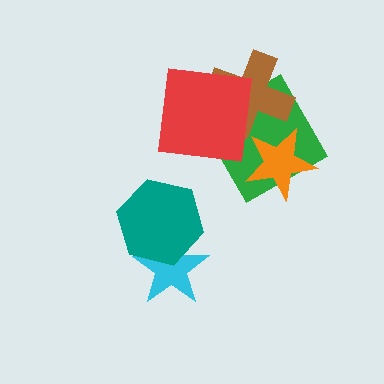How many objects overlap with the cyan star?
1 object overlaps with the cyan star.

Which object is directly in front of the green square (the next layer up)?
The brown cross is directly in front of the green square.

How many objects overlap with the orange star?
1 object overlaps with the orange star.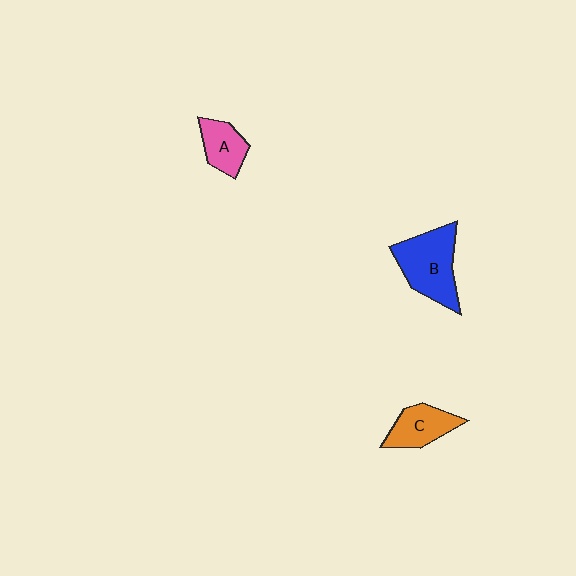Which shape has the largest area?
Shape B (blue).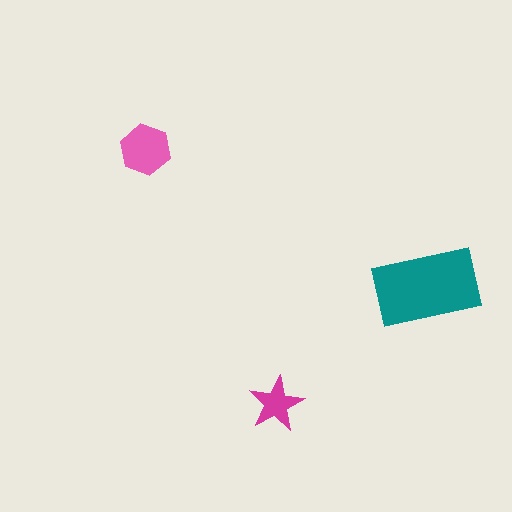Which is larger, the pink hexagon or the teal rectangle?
The teal rectangle.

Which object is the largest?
The teal rectangle.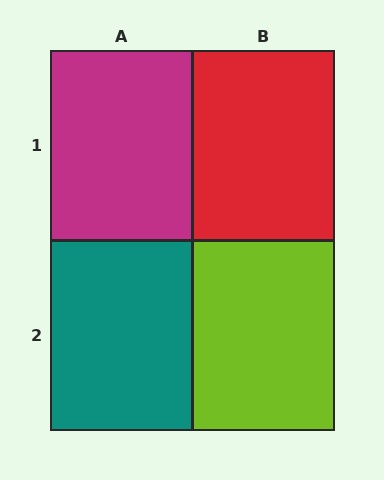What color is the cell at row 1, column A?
Magenta.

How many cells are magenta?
1 cell is magenta.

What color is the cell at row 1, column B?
Red.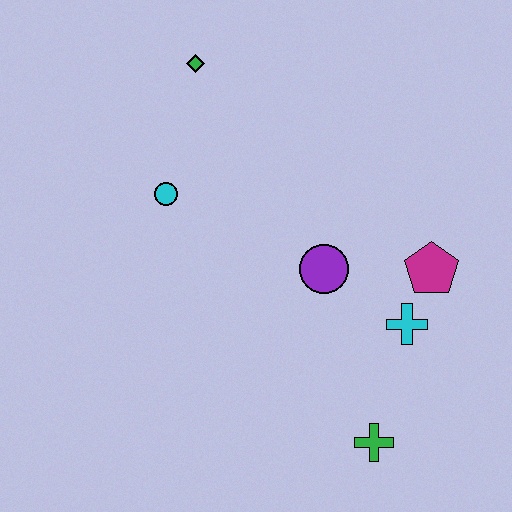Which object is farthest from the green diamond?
The green cross is farthest from the green diamond.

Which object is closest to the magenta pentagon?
The cyan cross is closest to the magenta pentagon.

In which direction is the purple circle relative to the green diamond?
The purple circle is below the green diamond.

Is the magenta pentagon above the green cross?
Yes